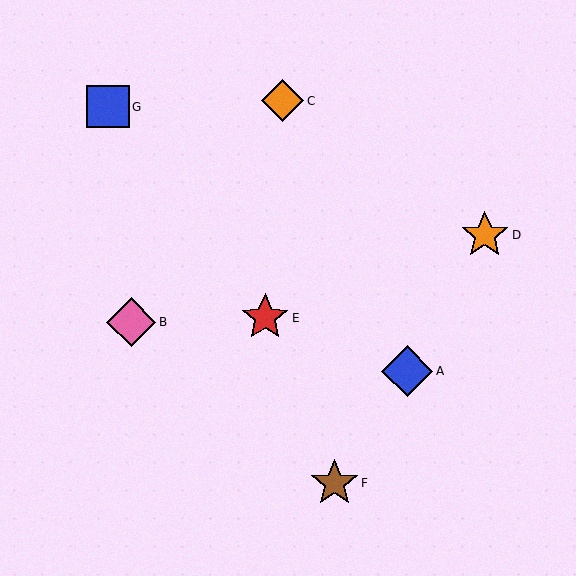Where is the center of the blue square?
The center of the blue square is at (108, 107).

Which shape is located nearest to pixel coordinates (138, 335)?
The pink diamond (labeled B) at (131, 322) is nearest to that location.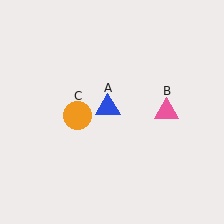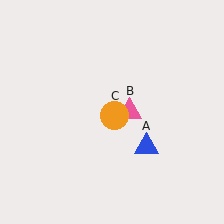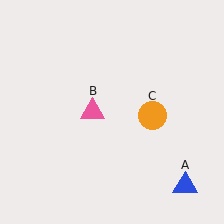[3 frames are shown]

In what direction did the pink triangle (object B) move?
The pink triangle (object B) moved left.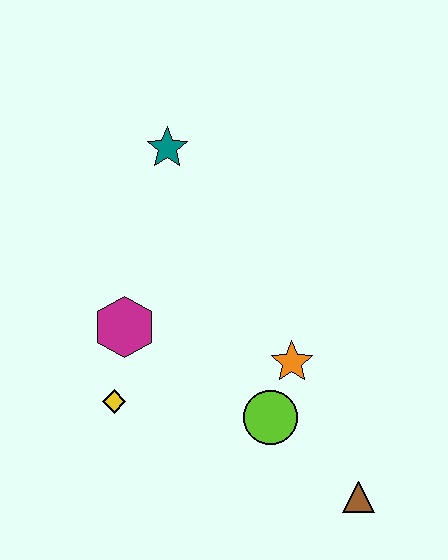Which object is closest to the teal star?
The magenta hexagon is closest to the teal star.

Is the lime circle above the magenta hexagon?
No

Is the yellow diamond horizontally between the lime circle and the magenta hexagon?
No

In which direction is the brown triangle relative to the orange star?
The brown triangle is below the orange star.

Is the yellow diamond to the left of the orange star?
Yes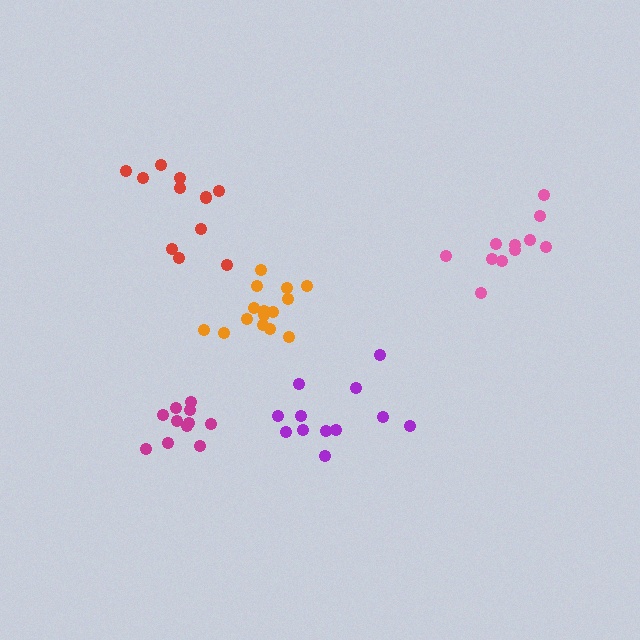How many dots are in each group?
Group 1: 11 dots, Group 2: 12 dots, Group 3: 11 dots, Group 4: 15 dots, Group 5: 11 dots (60 total).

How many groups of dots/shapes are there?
There are 5 groups.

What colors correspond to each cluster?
The clusters are colored: red, purple, magenta, orange, pink.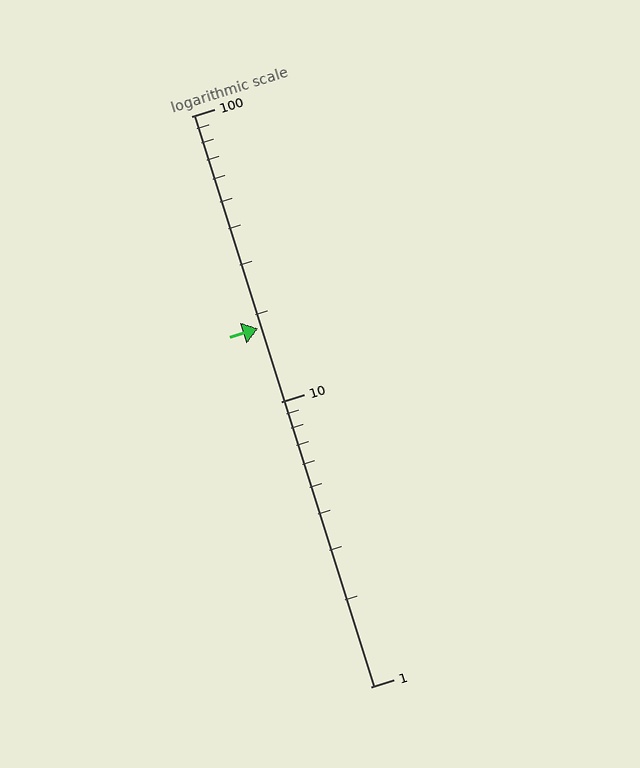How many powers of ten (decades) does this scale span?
The scale spans 2 decades, from 1 to 100.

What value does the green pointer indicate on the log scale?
The pointer indicates approximately 18.